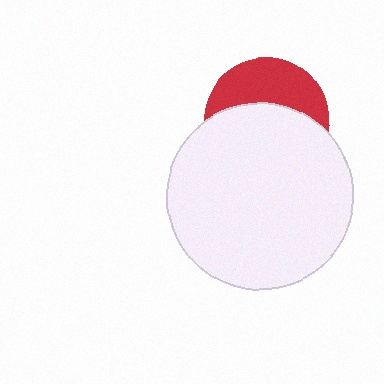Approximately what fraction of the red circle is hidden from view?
Roughly 60% of the red circle is hidden behind the white circle.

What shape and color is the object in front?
The object in front is a white circle.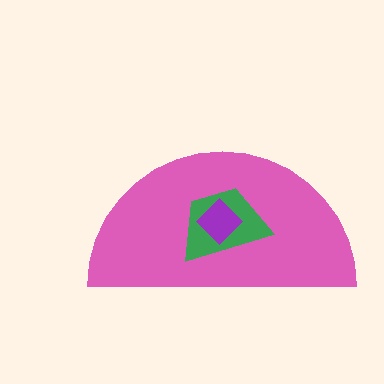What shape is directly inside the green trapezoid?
The purple diamond.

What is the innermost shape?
The purple diamond.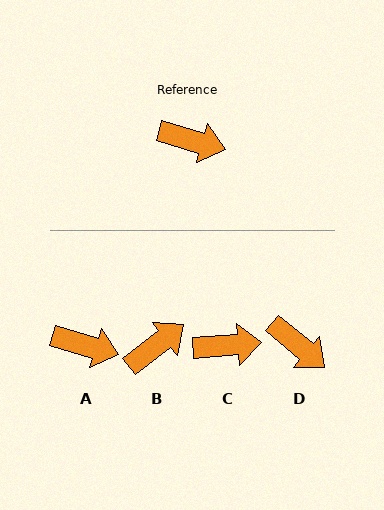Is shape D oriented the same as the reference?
No, it is off by about 24 degrees.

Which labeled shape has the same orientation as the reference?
A.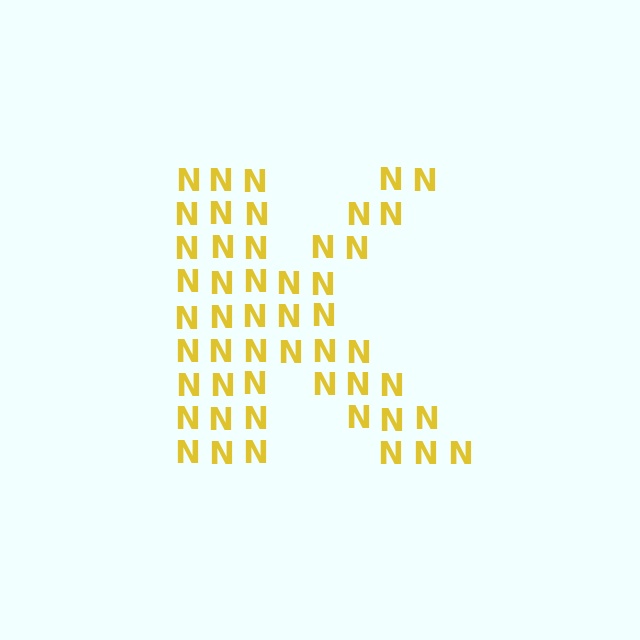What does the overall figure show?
The overall figure shows the letter K.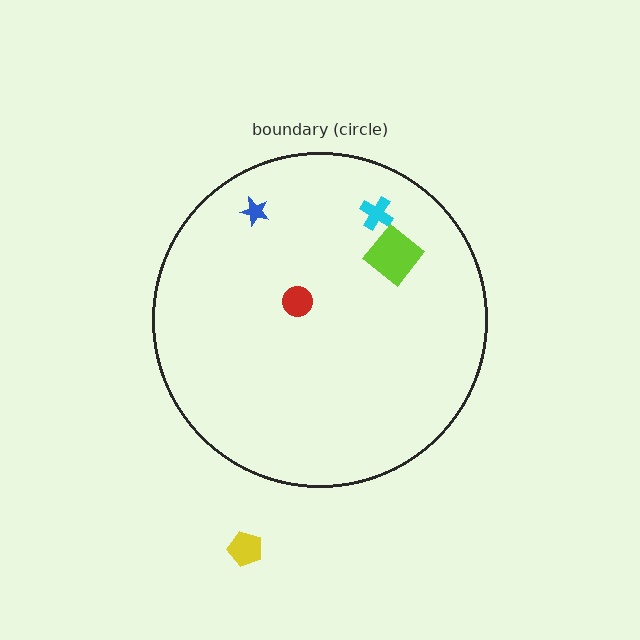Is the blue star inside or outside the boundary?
Inside.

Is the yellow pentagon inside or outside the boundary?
Outside.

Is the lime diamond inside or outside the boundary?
Inside.